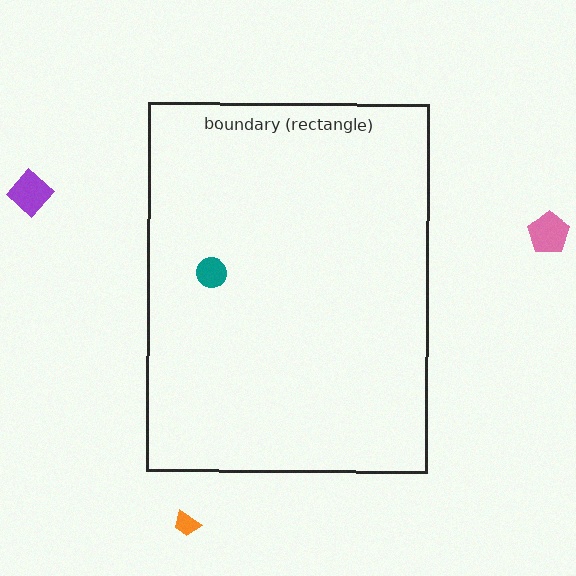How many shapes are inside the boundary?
1 inside, 3 outside.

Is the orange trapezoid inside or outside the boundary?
Outside.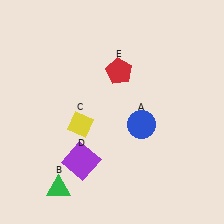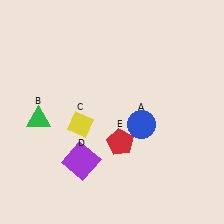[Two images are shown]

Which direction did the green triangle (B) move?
The green triangle (B) moved up.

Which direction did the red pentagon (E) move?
The red pentagon (E) moved down.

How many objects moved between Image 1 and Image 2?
2 objects moved between the two images.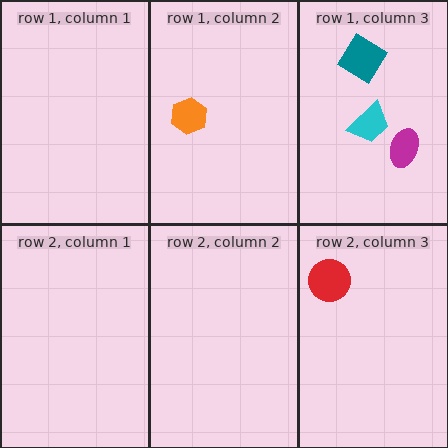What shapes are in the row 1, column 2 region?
The orange hexagon.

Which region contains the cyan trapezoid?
The row 1, column 3 region.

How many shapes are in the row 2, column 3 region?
1.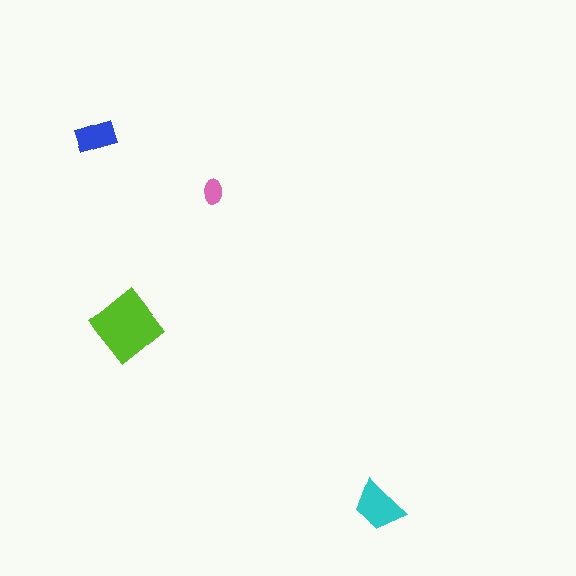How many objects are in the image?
There are 4 objects in the image.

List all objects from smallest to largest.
The pink ellipse, the blue rectangle, the cyan trapezoid, the lime diamond.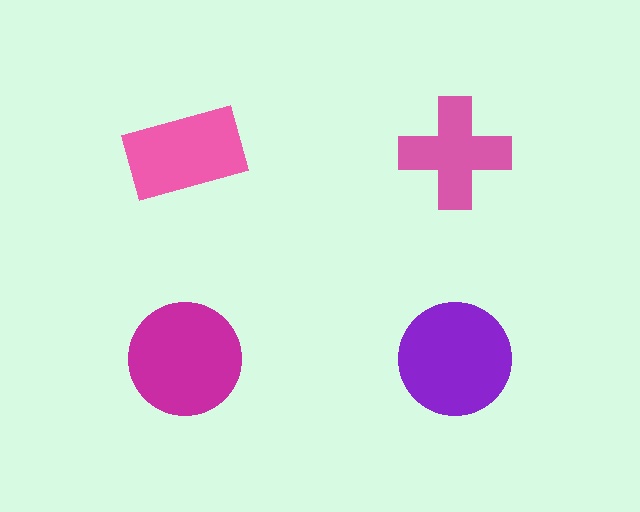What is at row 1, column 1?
A pink rectangle.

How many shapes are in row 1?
2 shapes.